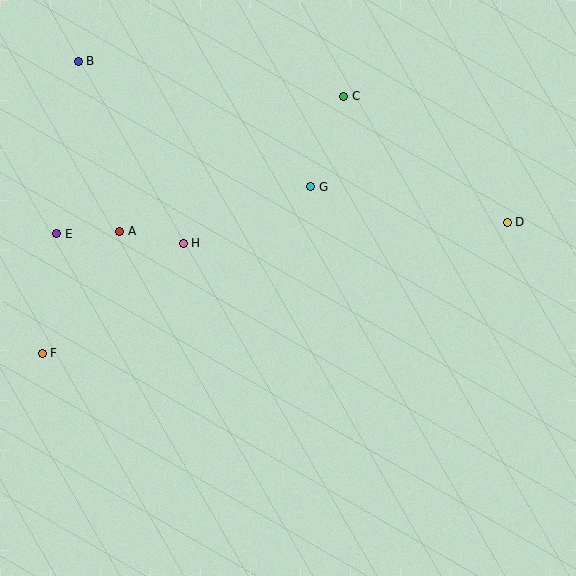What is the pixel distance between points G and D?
The distance between G and D is 200 pixels.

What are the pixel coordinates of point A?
Point A is at (120, 231).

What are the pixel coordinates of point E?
Point E is at (57, 234).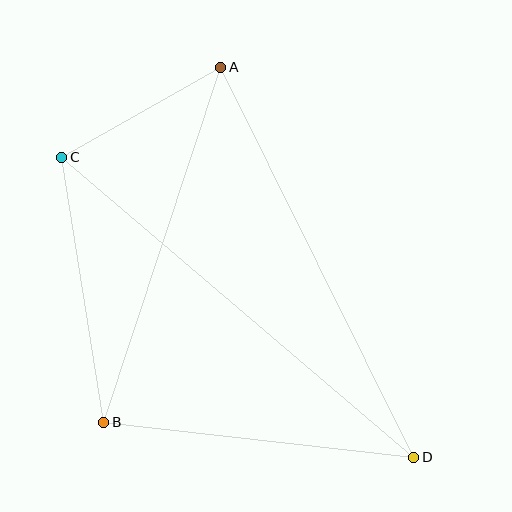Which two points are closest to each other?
Points A and C are closest to each other.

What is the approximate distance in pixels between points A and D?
The distance between A and D is approximately 435 pixels.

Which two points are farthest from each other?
Points C and D are farthest from each other.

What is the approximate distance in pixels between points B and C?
The distance between B and C is approximately 268 pixels.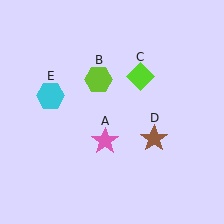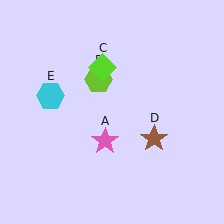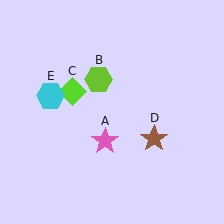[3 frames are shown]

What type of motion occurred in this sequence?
The lime diamond (object C) rotated counterclockwise around the center of the scene.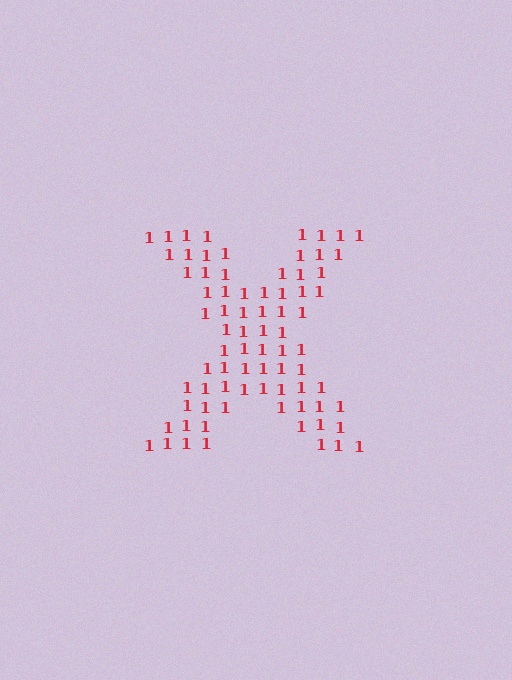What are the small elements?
The small elements are digit 1's.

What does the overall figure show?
The overall figure shows the letter X.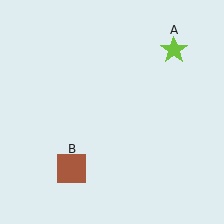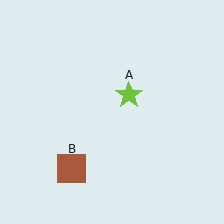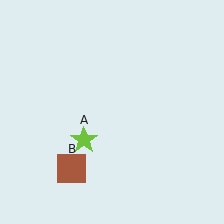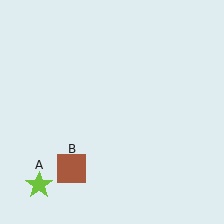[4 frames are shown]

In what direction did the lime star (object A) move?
The lime star (object A) moved down and to the left.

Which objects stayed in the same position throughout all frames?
Brown square (object B) remained stationary.